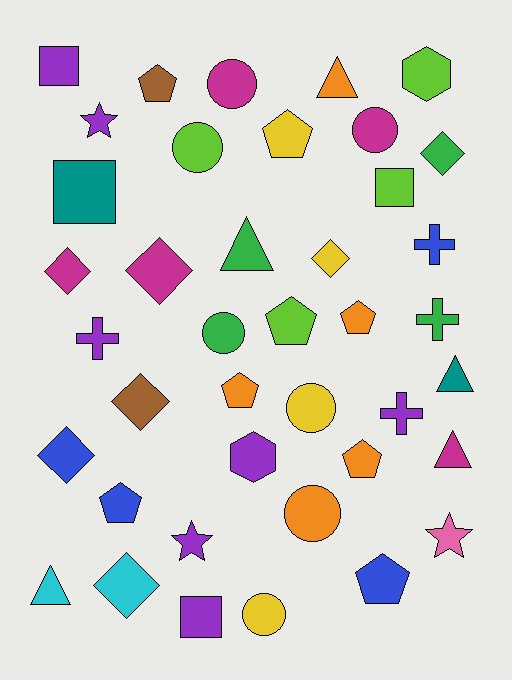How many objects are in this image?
There are 40 objects.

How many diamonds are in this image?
There are 7 diamonds.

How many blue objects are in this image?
There are 4 blue objects.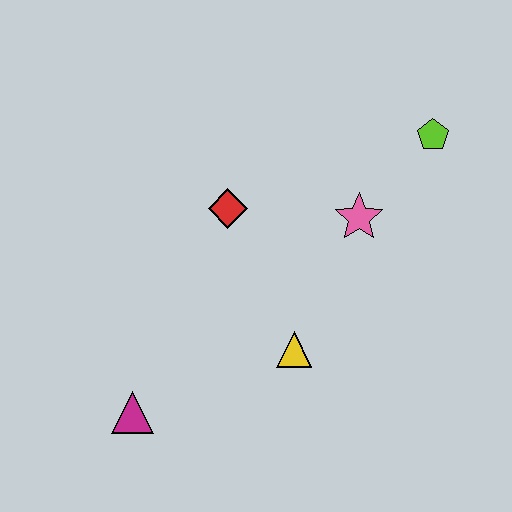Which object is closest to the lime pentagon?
The pink star is closest to the lime pentagon.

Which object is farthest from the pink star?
The magenta triangle is farthest from the pink star.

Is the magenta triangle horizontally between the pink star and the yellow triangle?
No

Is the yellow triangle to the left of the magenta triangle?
No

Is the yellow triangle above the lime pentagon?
No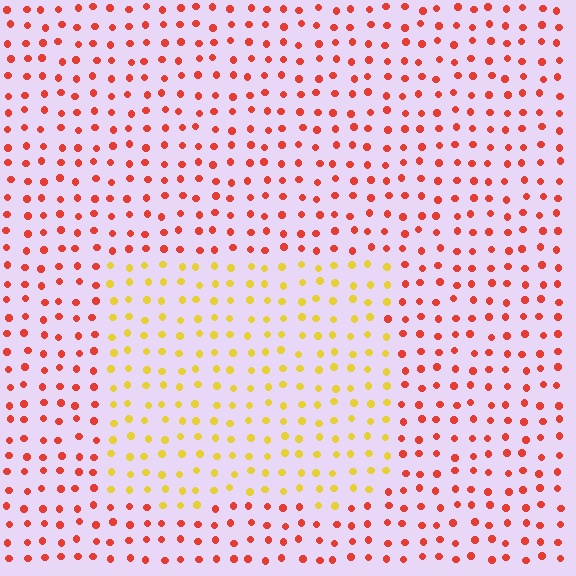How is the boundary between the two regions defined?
The boundary is defined purely by a slight shift in hue (about 50 degrees). Spacing, size, and orientation are identical on both sides.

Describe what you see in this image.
The image is filled with small red elements in a uniform arrangement. A rectangle-shaped region is visible where the elements are tinted to a slightly different hue, forming a subtle color boundary.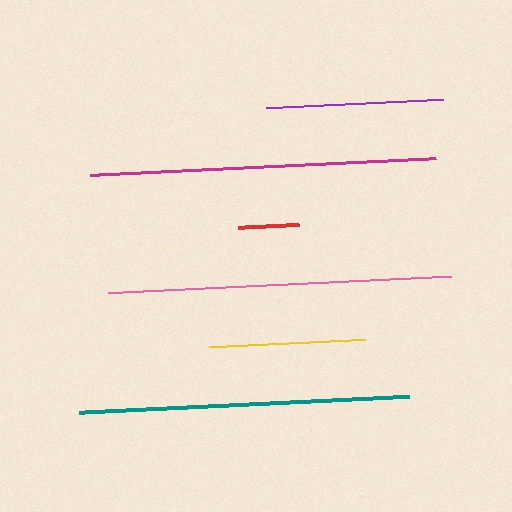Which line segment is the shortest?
The red line is the shortest at approximately 61 pixels.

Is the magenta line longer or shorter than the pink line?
The magenta line is longer than the pink line.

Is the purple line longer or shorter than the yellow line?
The purple line is longer than the yellow line.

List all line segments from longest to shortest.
From longest to shortest: magenta, pink, teal, purple, yellow, red.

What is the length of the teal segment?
The teal segment is approximately 330 pixels long.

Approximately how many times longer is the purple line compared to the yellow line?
The purple line is approximately 1.1 times the length of the yellow line.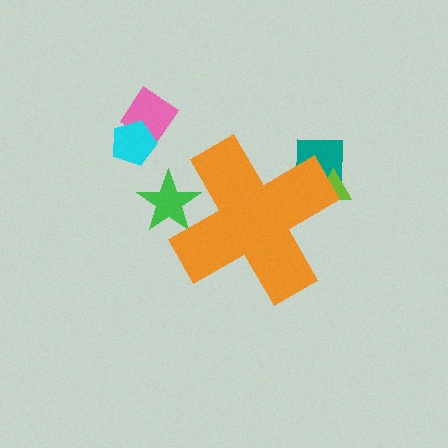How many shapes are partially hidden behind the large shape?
3 shapes are partially hidden.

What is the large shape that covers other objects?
An orange cross.